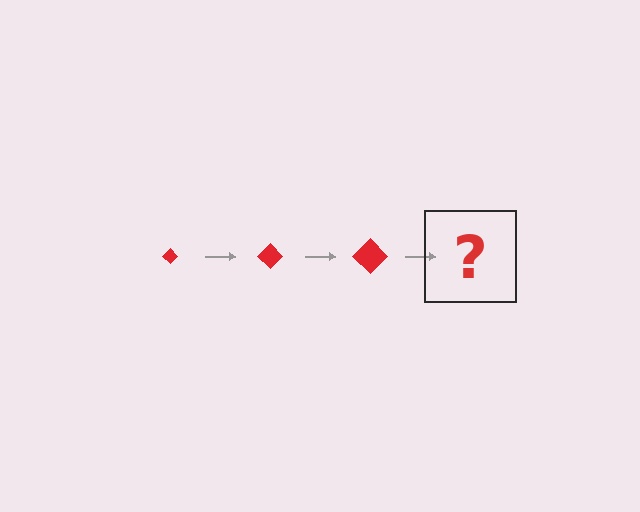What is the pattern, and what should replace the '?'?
The pattern is that the diamond gets progressively larger each step. The '?' should be a red diamond, larger than the previous one.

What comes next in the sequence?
The next element should be a red diamond, larger than the previous one.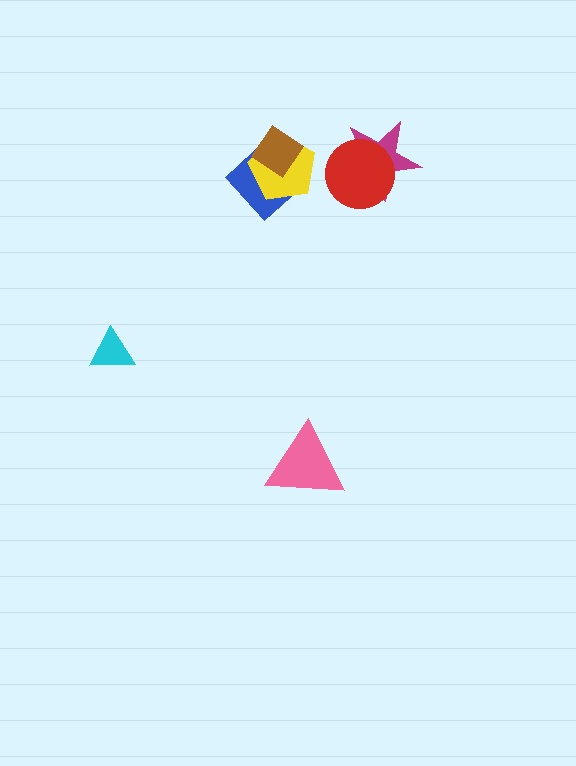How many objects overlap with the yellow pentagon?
2 objects overlap with the yellow pentagon.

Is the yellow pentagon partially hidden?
Yes, it is partially covered by another shape.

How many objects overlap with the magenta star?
1 object overlaps with the magenta star.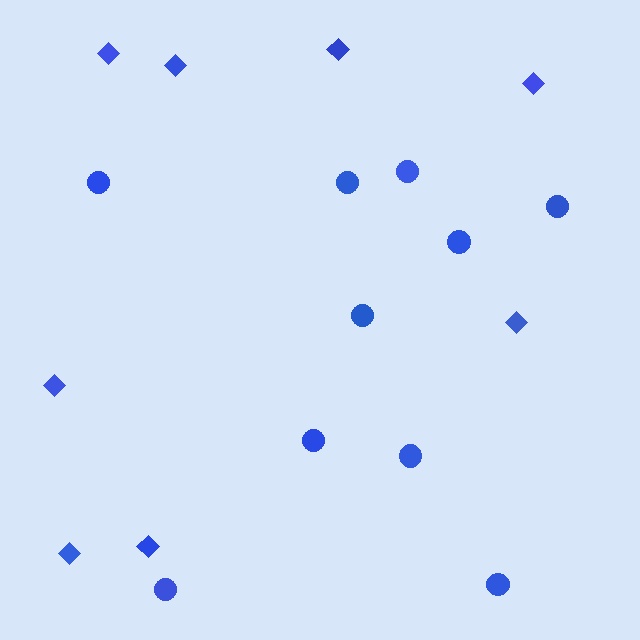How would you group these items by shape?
There are 2 groups: one group of circles (10) and one group of diamonds (8).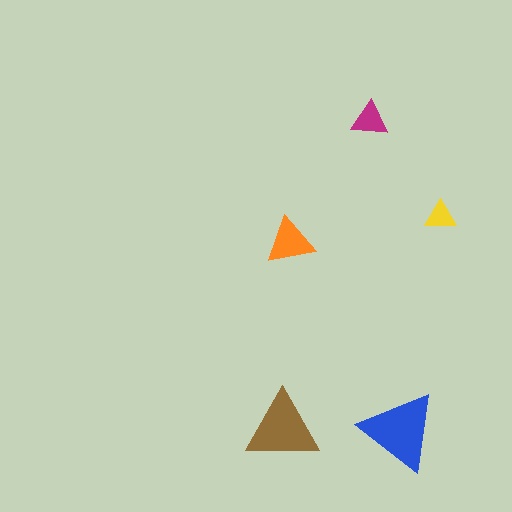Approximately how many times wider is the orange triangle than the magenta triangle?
About 1.5 times wider.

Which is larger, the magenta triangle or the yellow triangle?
The magenta one.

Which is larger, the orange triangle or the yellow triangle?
The orange one.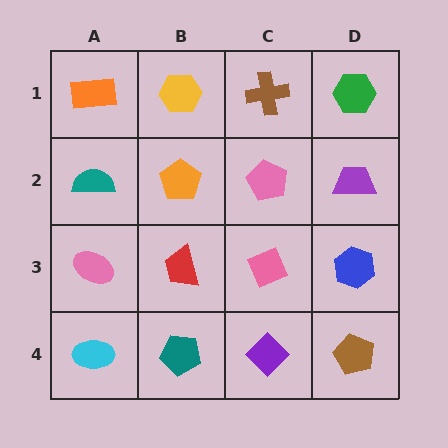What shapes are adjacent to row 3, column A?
A teal semicircle (row 2, column A), a cyan ellipse (row 4, column A), a red trapezoid (row 3, column B).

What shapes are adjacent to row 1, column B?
An orange pentagon (row 2, column B), an orange rectangle (row 1, column A), a brown cross (row 1, column C).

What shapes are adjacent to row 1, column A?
A teal semicircle (row 2, column A), a yellow hexagon (row 1, column B).